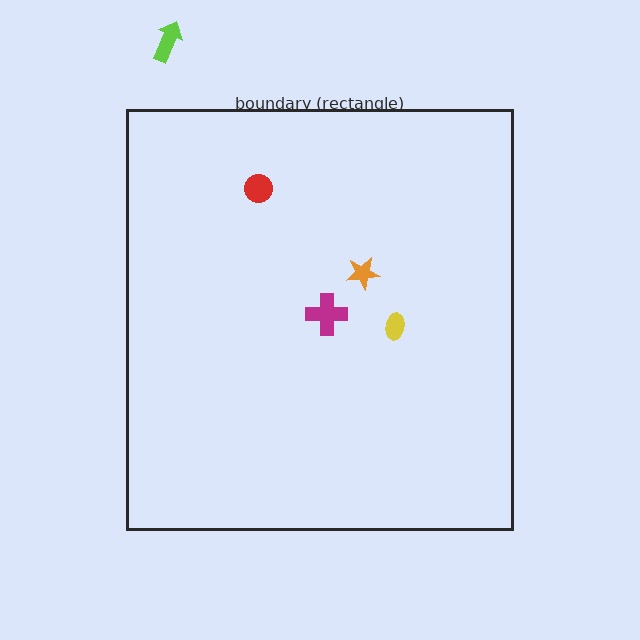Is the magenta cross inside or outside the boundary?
Inside.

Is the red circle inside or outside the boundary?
Inside.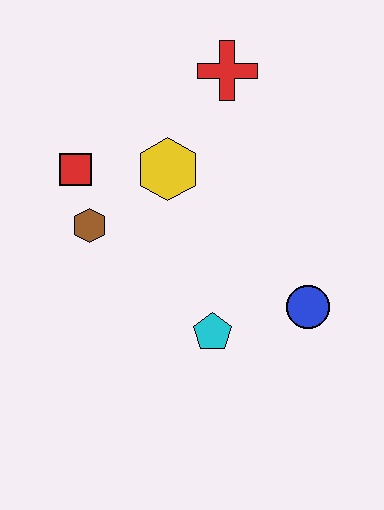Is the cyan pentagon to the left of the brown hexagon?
No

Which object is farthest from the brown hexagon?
The blue circle is farthest from the brown hexagon.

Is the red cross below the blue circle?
No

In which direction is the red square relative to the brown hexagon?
The red square is above the brown hexagon.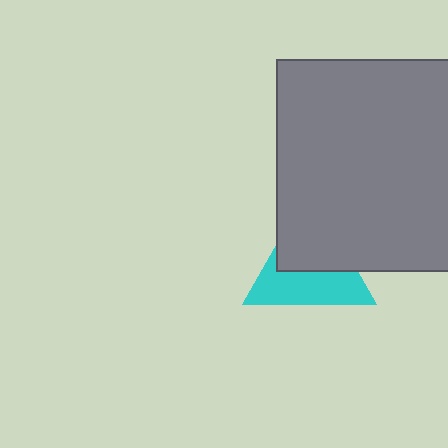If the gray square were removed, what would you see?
You would see the complete cyan triangle.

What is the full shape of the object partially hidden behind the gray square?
The partially hidden object is a cyan triangle.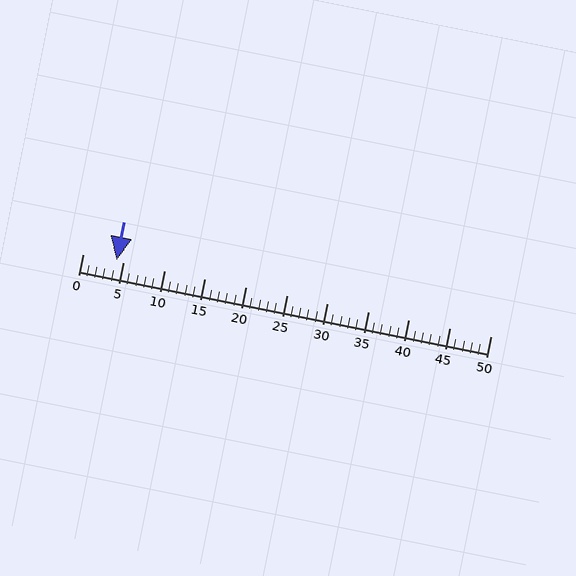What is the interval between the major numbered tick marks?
The major tick marks are spaced 5 units apart.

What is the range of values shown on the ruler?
The ruler shows values from 0 to 50.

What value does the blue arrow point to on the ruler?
The blue arrow points to approximately 4.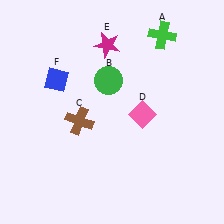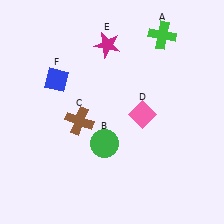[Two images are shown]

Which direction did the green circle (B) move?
The green circle (B) moved down.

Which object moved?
The green circle (B) moved down.